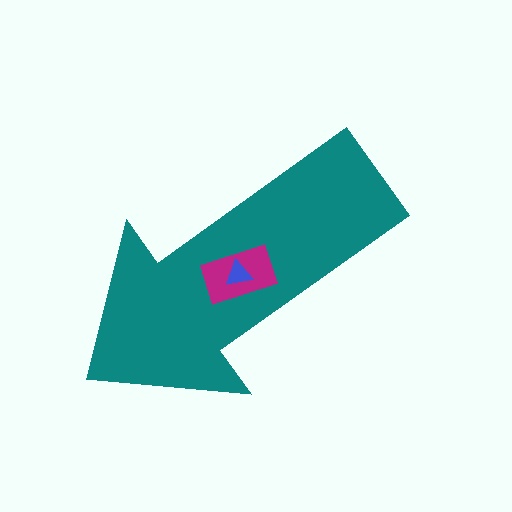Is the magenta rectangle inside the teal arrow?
Yes.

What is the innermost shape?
The blue triangle.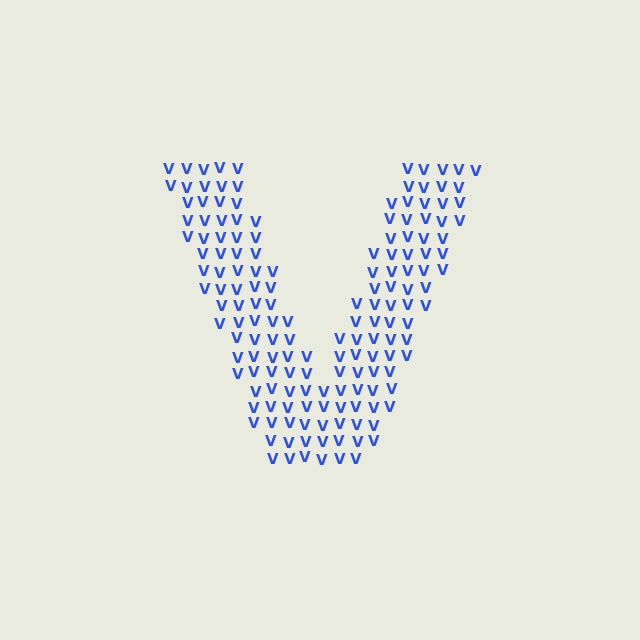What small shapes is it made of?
It is made of small letter V's.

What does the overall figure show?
The overall figure shows the letter V.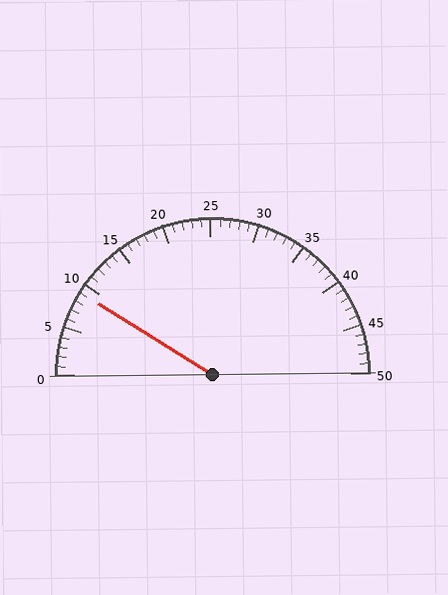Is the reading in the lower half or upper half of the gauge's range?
The reading is in the lower half of the range (0 to 50).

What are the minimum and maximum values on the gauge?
The gauge ranges from 0 to 50.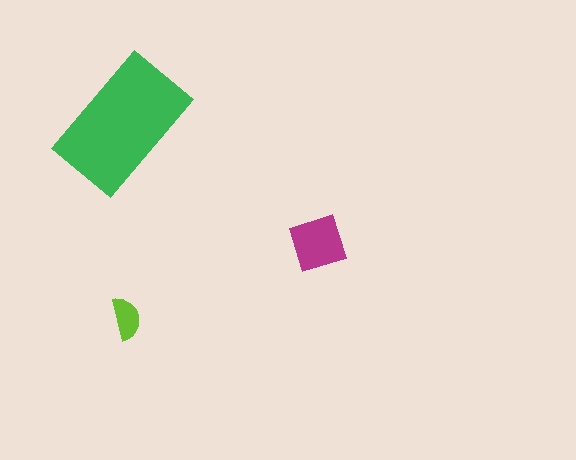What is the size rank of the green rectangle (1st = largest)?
1st.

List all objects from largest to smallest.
The green rectangle, the magenta square, the lime semicircle.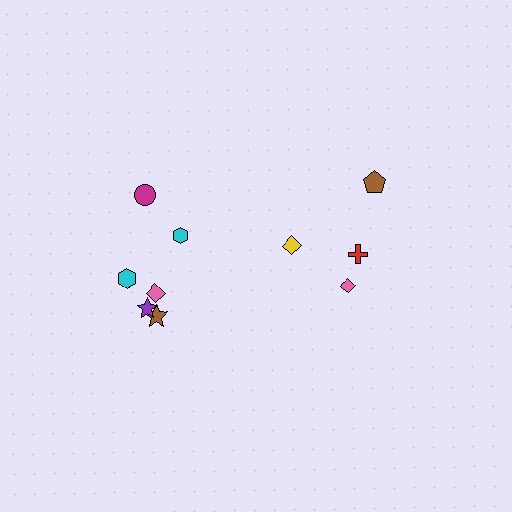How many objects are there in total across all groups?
There are 10 objects.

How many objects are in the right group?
There are 4 objects.